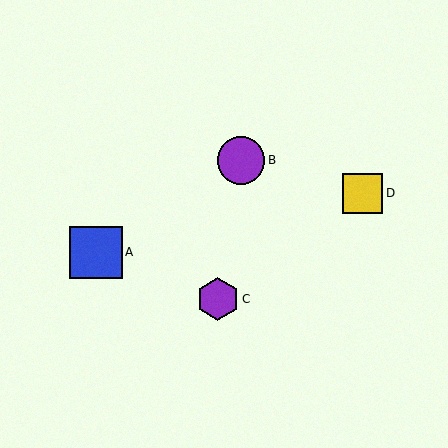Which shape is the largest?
The blue square (labeled A) is the largest.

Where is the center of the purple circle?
The center of the purple circle is at (241, 160).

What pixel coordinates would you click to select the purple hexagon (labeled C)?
Click at (218, 299) to select the purple hexagon C.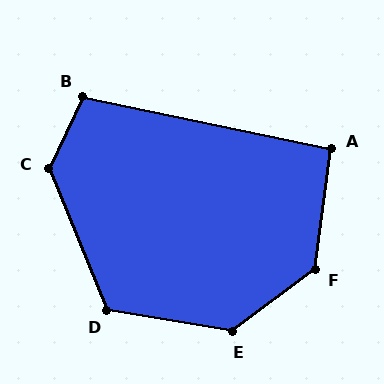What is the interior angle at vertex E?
Approximately 133 degrees (obtuse).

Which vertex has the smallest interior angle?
A, at approximately 94 degrees.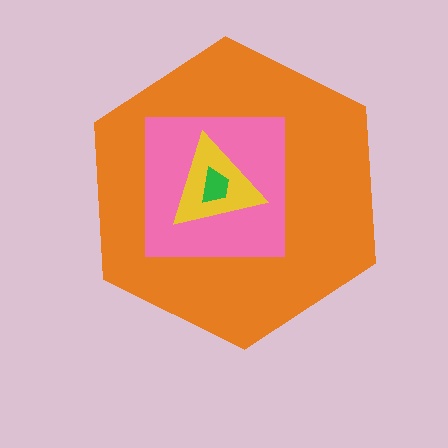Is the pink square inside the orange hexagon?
Yes.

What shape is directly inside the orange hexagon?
The pink square.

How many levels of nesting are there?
4.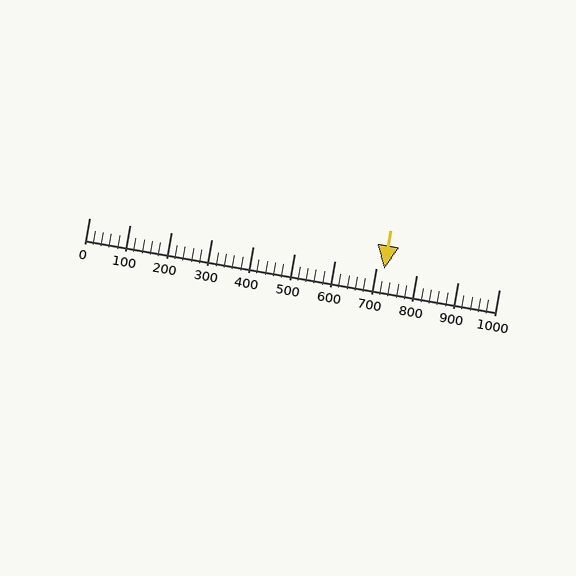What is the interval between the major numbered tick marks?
The major tick marks are spaced 100 units apart.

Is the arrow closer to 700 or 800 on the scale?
The arrow is closer to 700.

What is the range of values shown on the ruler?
The ruler shows values from 0 to 1000.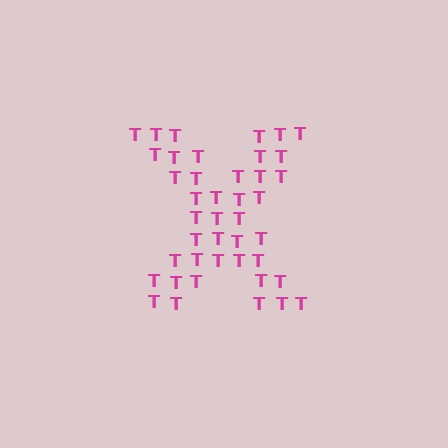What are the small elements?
The small elements are letter T's.